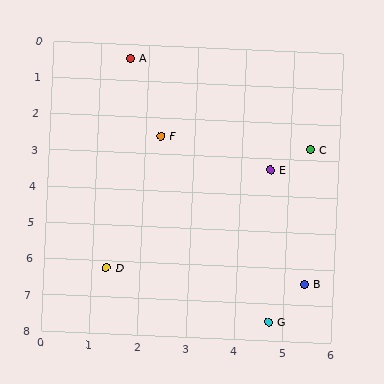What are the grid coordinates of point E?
Point E is at approximately (4.6, 3.3).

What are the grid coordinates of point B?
Point B is at approximately (5.4, 6.4).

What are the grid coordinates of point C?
Point C is at approximately (5.4, 2.7).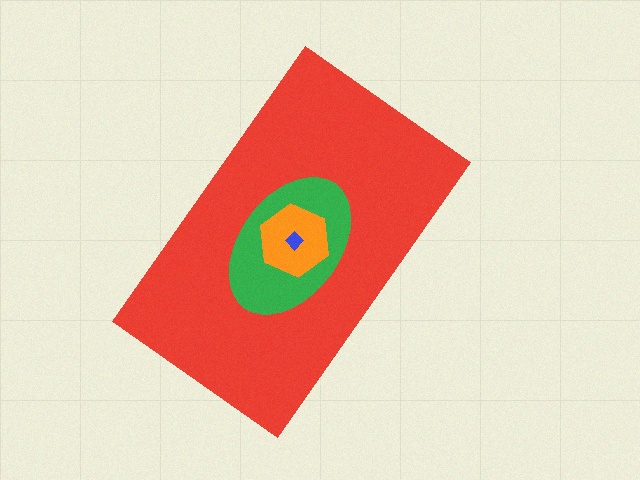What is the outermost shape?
The red rectangle.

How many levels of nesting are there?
4.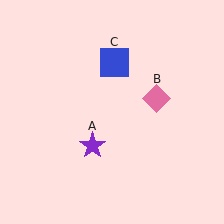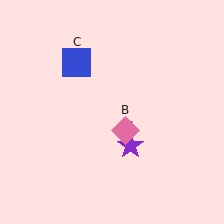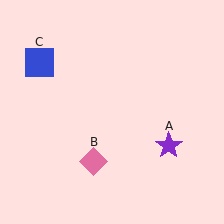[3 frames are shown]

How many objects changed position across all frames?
3 objects changed position: purple star (object A), pink diamond (object B), blue square (object C).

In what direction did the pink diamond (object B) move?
The pink diamond (object B) moved down and to the left.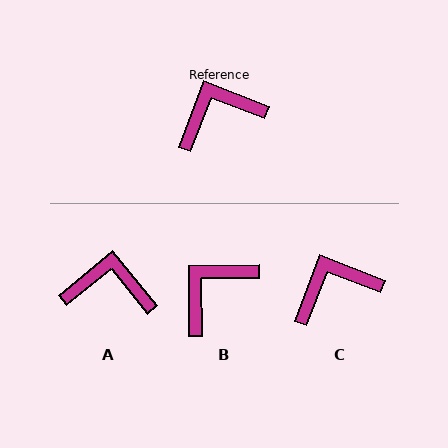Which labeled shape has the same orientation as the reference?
C.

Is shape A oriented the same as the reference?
No, it is off by about 30 degrees.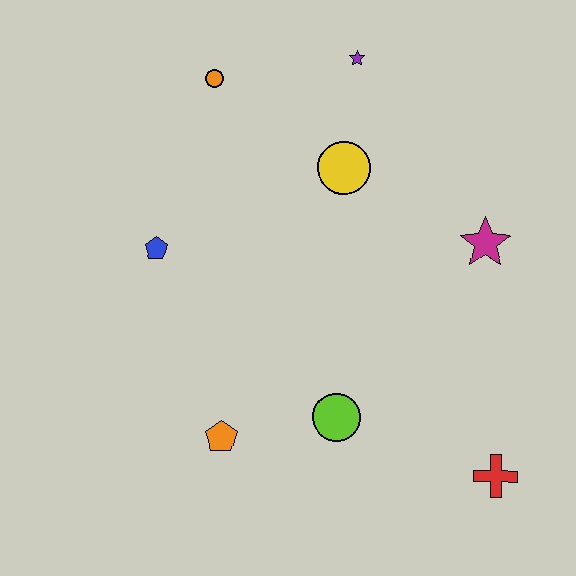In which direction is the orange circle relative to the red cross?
The orange circle is above the red cross.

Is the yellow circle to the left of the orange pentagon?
No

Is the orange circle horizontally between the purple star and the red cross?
No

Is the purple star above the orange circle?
Yes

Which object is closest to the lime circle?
The orange pentagon is closest to the lime circle.